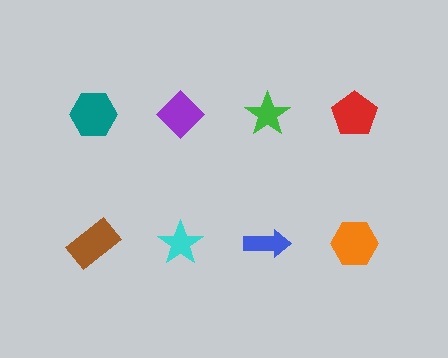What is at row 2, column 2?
A cyan star.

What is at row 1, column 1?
A teal hexagon.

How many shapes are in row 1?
4 shapes.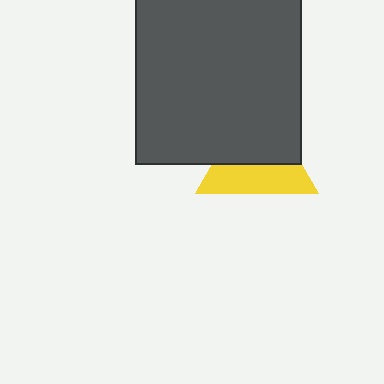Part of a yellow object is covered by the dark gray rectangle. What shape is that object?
It is a triangle.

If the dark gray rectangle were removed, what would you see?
You would see the complete yellow triangle.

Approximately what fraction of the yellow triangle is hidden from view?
Roughly 54% of the yellow triangle is hidden behind the dark gray rectangle.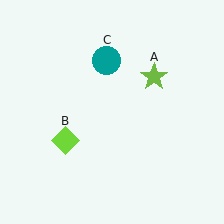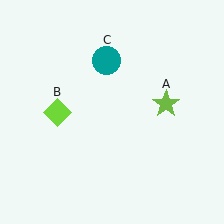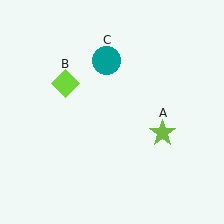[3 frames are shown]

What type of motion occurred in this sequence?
The lime star (object A), lime diamond (object B) rotated clockwise around the center of the scene.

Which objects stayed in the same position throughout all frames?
Teal circle (object C) remained stationary.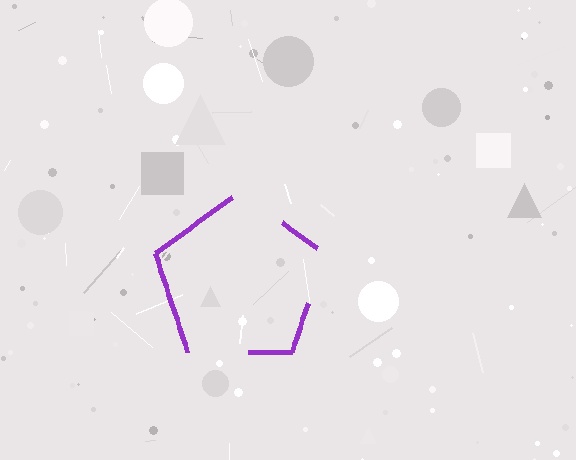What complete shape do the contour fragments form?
The contour fragments form a pentagon.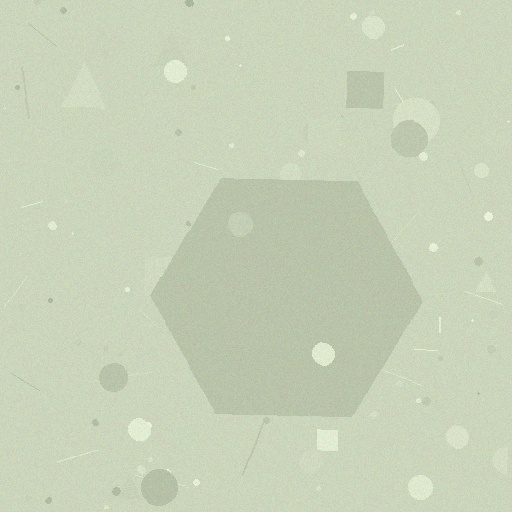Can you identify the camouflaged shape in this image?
The camouflaged shape is a hexagon.